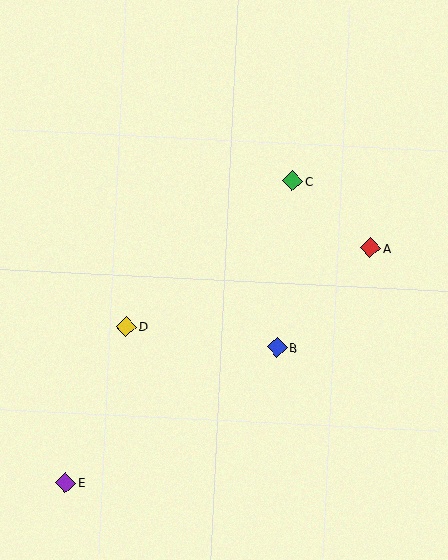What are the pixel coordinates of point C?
Point C is at (293, 181).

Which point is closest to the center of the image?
Point B at (277, 347) is closest to the center.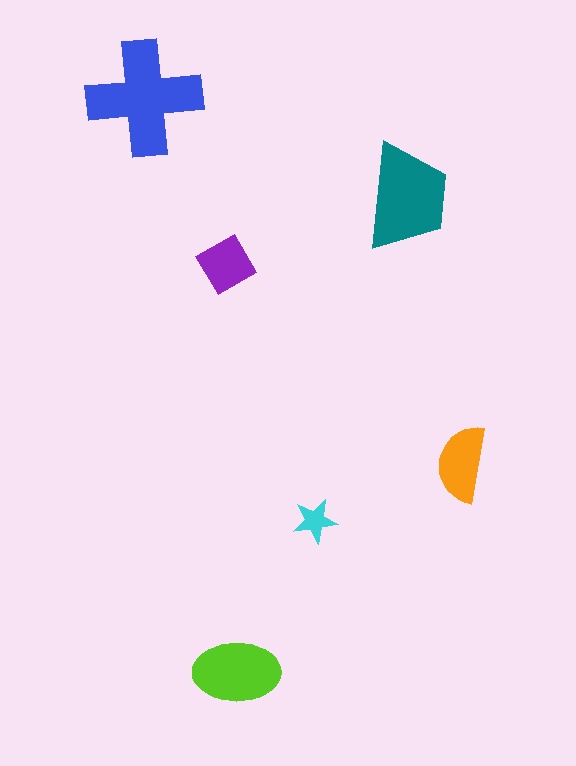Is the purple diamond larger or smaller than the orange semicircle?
Smaller.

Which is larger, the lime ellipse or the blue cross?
The blue cross.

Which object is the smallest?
The cyan star.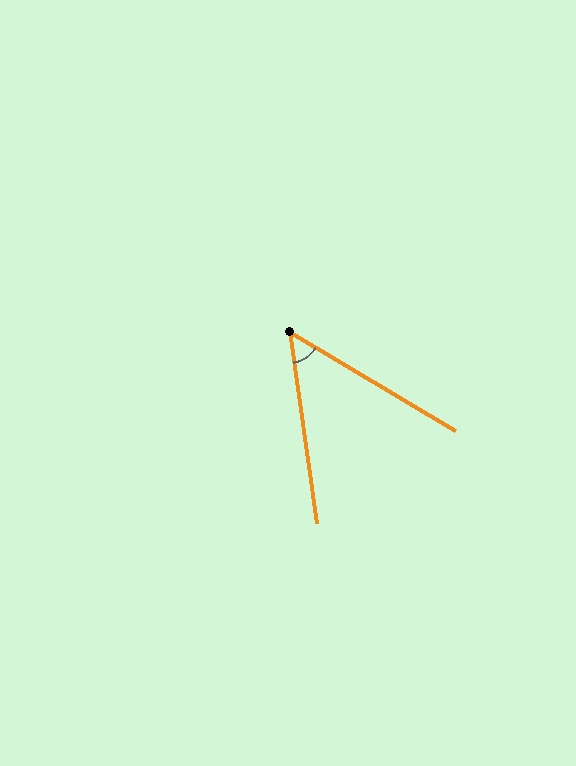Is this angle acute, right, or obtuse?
It is acute.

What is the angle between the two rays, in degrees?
Approximately 51 degrees.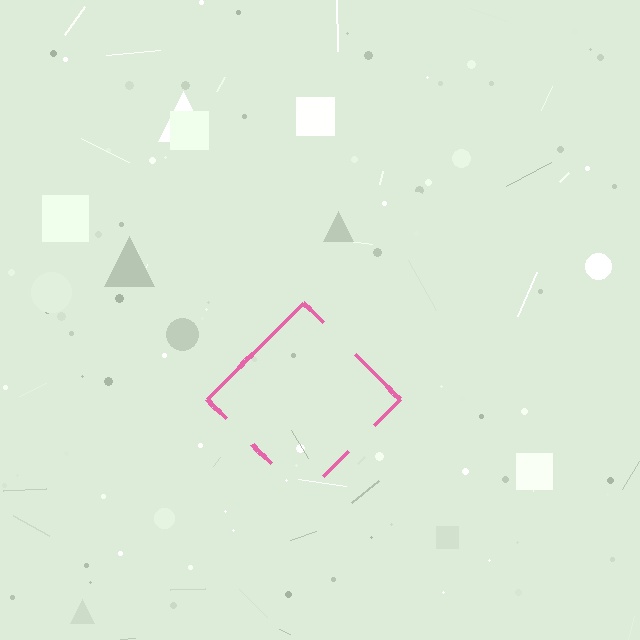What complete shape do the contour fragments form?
The contour fragments form a diamond.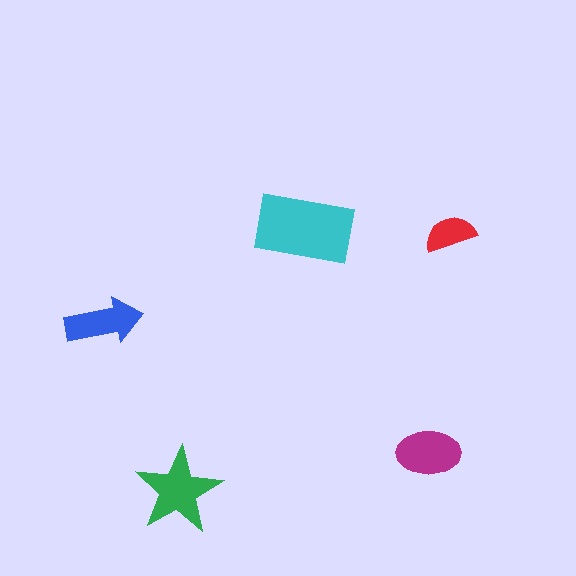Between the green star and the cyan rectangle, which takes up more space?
The cyan rectangle.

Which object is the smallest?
The red semicircle.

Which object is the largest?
The cyan rectangle.